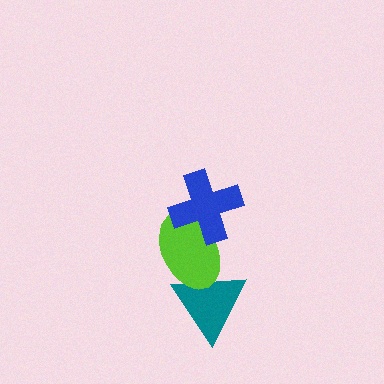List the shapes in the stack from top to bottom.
From top to bottom: the blue cross, the lime ellipse, the teal triangle.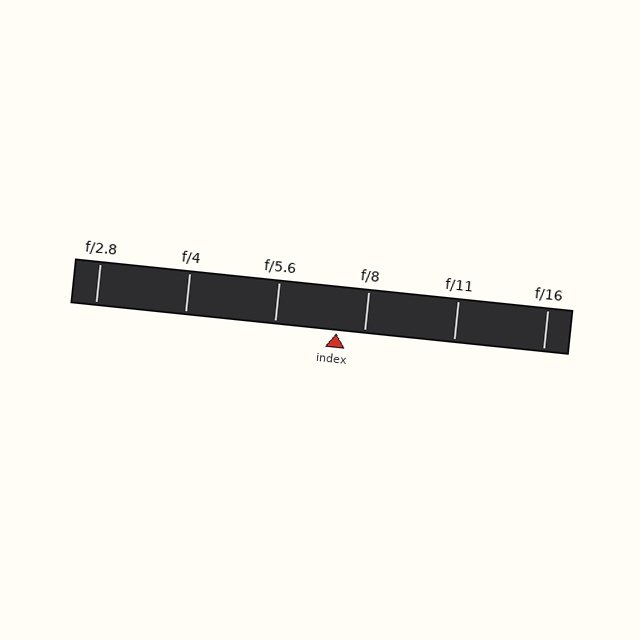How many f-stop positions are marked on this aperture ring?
There are 6 f-stop positions marked.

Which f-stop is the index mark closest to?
The index mark is closest to f/8.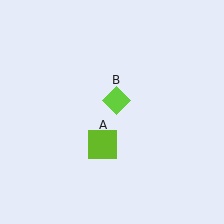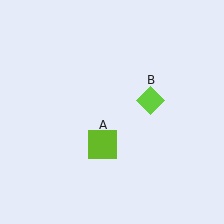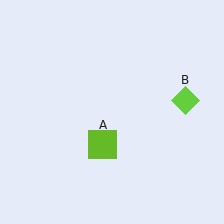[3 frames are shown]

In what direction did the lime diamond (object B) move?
The lime diamond (object B) moved right.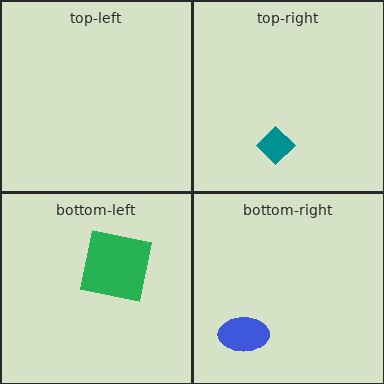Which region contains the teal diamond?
The top-right region.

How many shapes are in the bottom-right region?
1.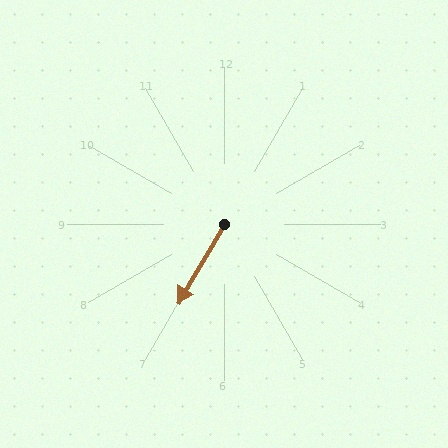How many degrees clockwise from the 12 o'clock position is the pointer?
Approximately 210 degrees.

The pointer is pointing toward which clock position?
Roughly 7 o'clock.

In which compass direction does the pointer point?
Southwest.